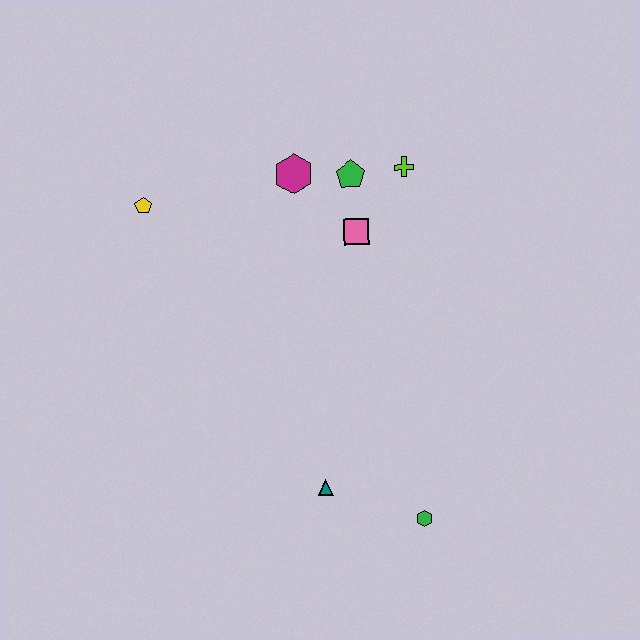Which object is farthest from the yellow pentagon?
The green hexagon is farthest from the yellow pentagon.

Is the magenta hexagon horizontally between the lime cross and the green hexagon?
No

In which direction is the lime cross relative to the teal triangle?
The lime cross is above the teal triangle.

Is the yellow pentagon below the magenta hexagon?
Yes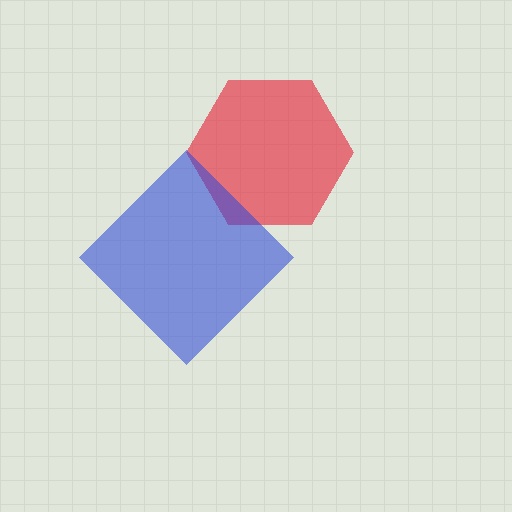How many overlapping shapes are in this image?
There are 2 overlapping shapes in the image.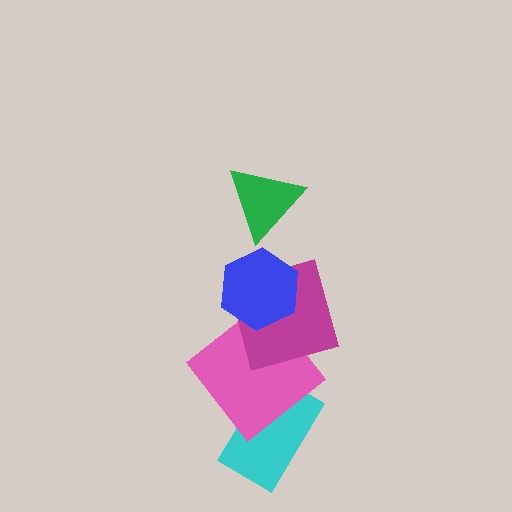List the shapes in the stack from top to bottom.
From top to bottom: the green triangle, the blue hexagon, the magenta square, the pink diamond, the cyan rectangle.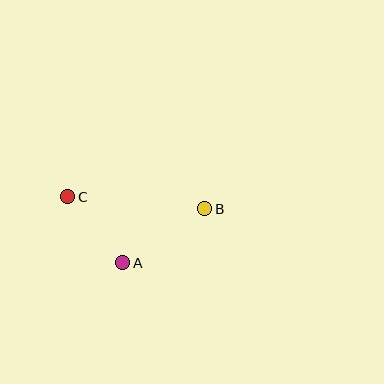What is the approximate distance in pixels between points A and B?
The distance between A and B is approximately 98 pixels.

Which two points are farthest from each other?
Points B and C are farthest from each other.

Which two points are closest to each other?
Points A and C are closest to each other.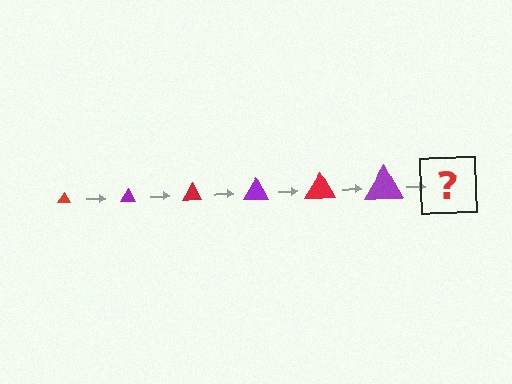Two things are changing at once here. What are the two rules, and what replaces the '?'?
The two rules are that the triangle grows larger each step and the color cycles through red and purple. The '?' should be a red triangle, larger than the previous one.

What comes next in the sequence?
The next element should be a red triangle, larger than the previous one.